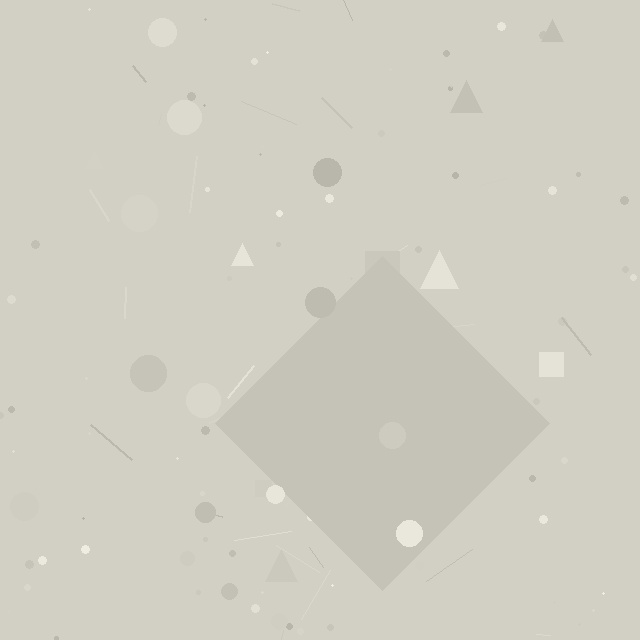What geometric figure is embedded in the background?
A diamond is embedded in the background.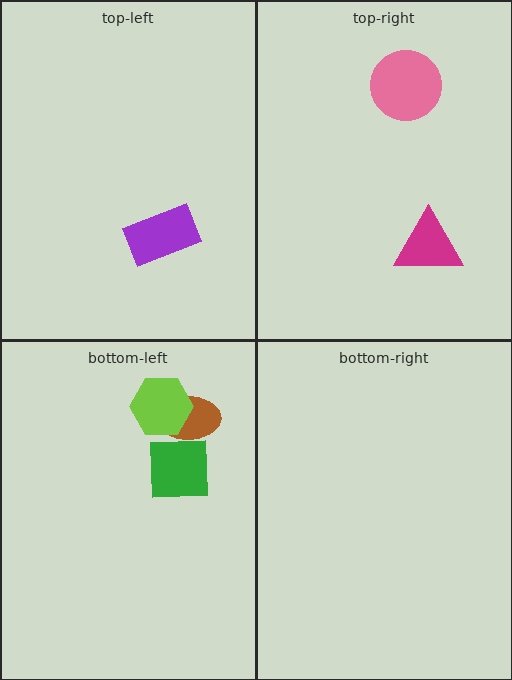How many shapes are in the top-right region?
2.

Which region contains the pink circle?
The top-right region.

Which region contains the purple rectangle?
The top-left region.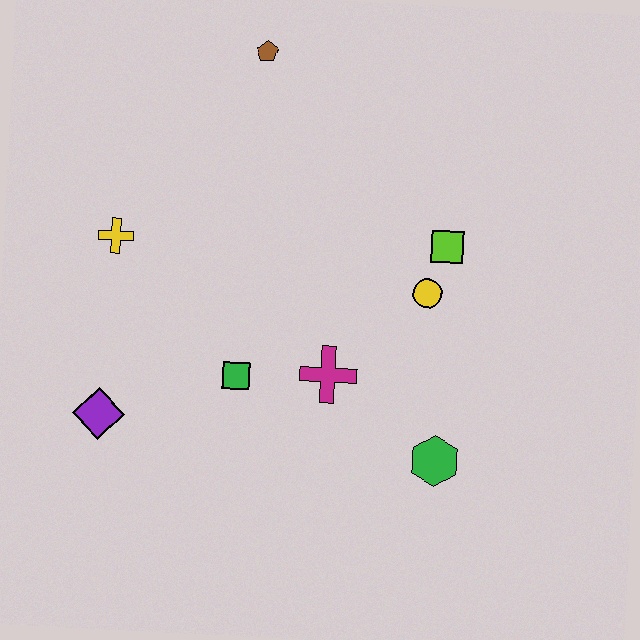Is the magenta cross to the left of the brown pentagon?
No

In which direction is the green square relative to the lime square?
The green square is to the left of the lime square.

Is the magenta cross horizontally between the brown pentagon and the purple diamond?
No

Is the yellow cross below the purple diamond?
No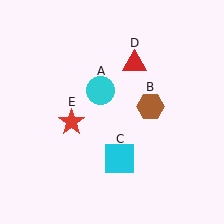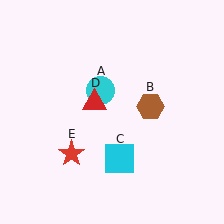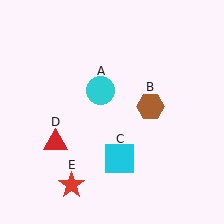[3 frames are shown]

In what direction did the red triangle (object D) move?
The red triangle (object D) moved down and to the left.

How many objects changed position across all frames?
2 objects changed position: red triangle (object D), red star (object E).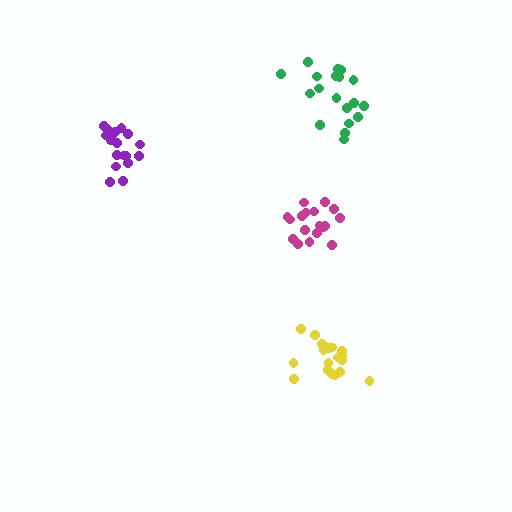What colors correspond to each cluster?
The clusters are colored: magenta, purple, yellow, green.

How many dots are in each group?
Group 1: 18 dots, Group 2: 19 dots, Group 3: 18 dots, Group 4: 19 dots (74 total).